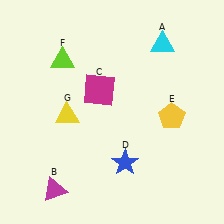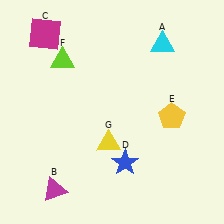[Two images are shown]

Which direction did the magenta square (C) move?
The magenta square (C) moved up.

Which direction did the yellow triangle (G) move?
The yellow triangle (G) moved right.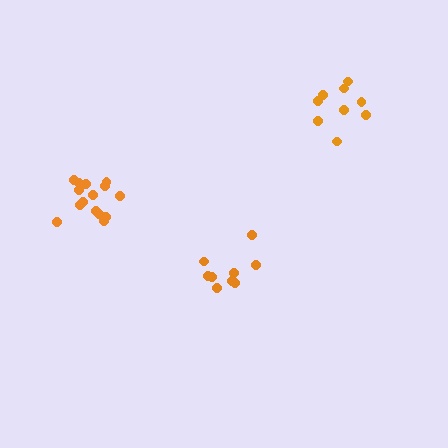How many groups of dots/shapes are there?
There are 3 groups.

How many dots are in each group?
Group 1: 9 dots, Group 2: 15 dots, Group 3: 9 dots (33 total).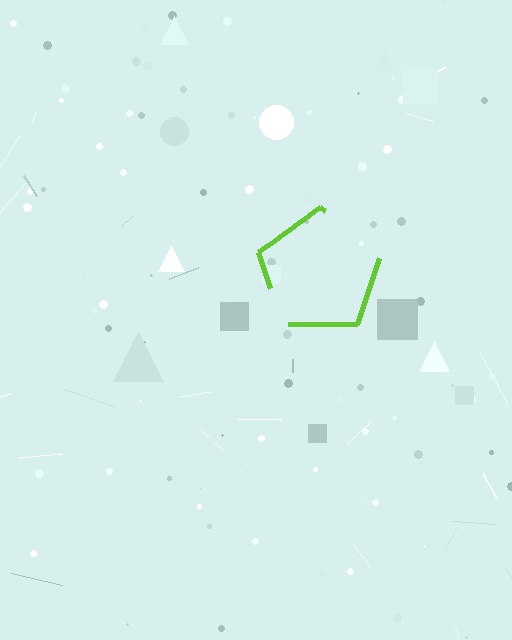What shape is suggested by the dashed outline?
The dashed outline suggests a pentagon.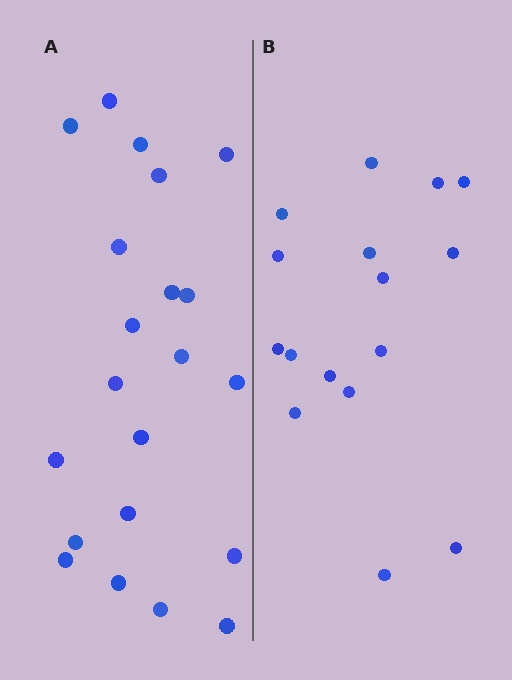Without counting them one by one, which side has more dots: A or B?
Region A (the left region) has more dots.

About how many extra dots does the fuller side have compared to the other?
Region A has about 5 more dots than region B.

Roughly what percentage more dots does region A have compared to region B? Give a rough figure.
About 30% more.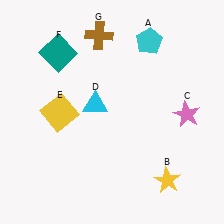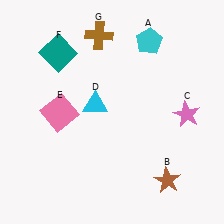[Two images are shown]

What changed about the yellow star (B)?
In Image 1, B is yellow. In Image 2, it changed to brown.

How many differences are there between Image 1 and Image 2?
There are 2 differences between the two images.